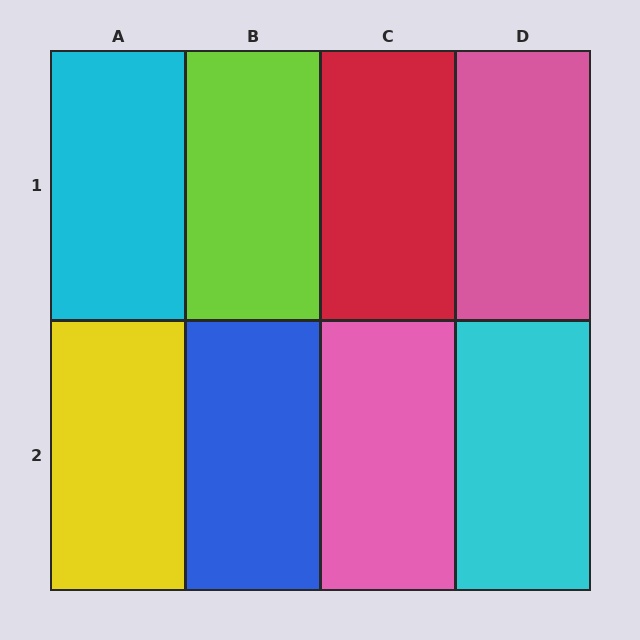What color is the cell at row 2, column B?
Blue.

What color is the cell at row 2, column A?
Yellow.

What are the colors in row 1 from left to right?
Cyan, lime, red, pink.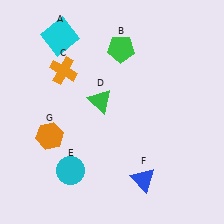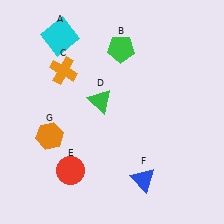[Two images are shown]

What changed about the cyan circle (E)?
In Image 1, E is cyan. In Image 2, it changed to red.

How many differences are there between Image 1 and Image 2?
There is 1 difference between the two images.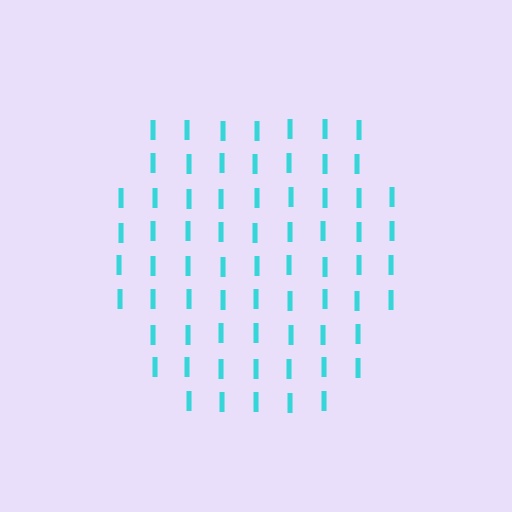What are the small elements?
The small elements are letter I's.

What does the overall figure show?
The overall figure shows a hexagon.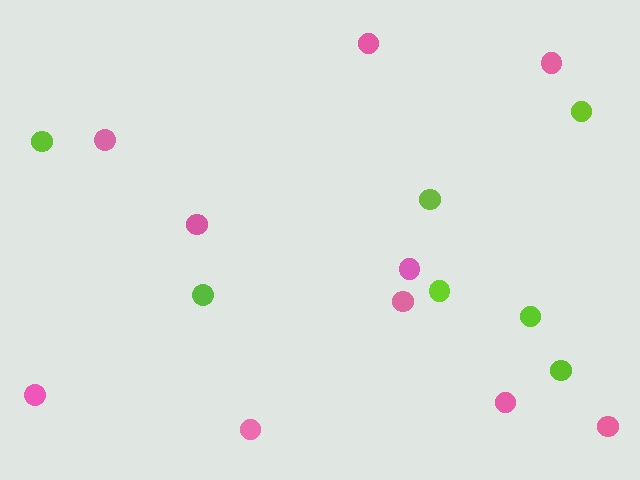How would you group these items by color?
There are 2 groups: one group of lime circles (7) and one group of pink circles (10).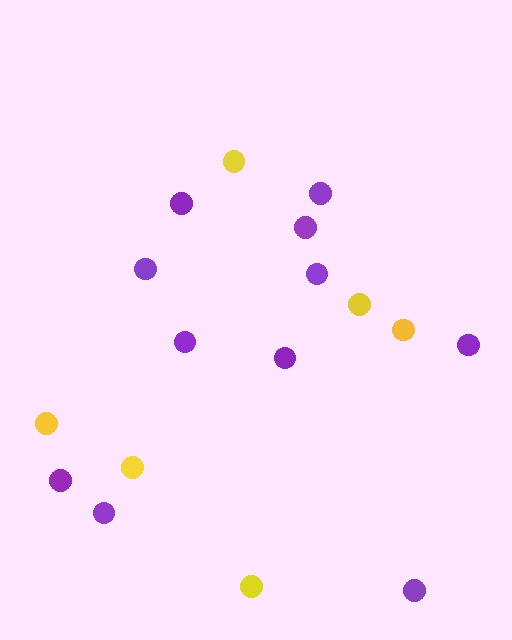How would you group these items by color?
There are 2 groups: one group of purple circles (11) and one group of yellow circles (6).